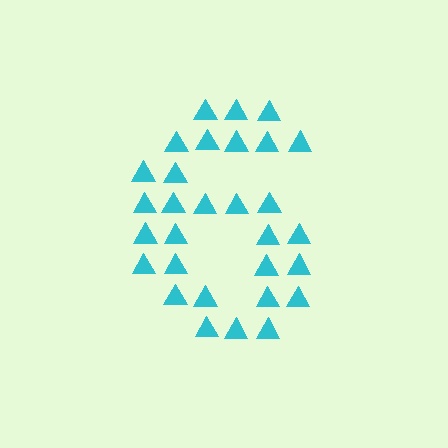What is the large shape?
The large shape is the digit 6.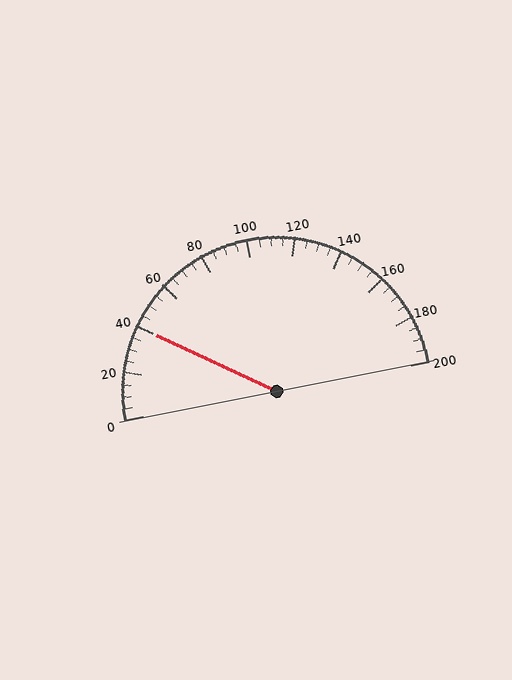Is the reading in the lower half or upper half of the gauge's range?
The reading is in the lower half of the range (0 to 200).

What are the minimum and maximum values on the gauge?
The gauge ranges from 0 to 200.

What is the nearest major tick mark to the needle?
The nearest major tick mark is 40.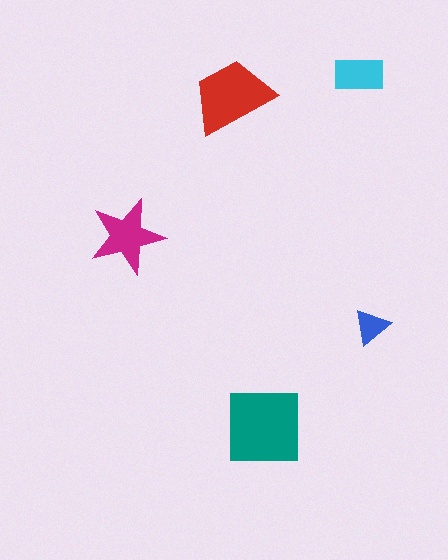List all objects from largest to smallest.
The teal square, the red trapezoid, the magenta star, the cyan rectangle, the blue triangle.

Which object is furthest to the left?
The magenta star is leftmost.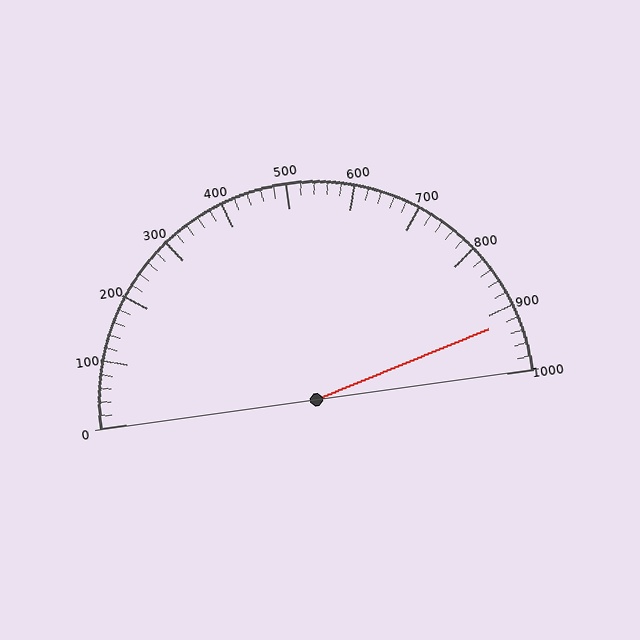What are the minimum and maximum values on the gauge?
The gauge ranges from 0 to 1000.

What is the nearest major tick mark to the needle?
The nearest major tick mark is 900.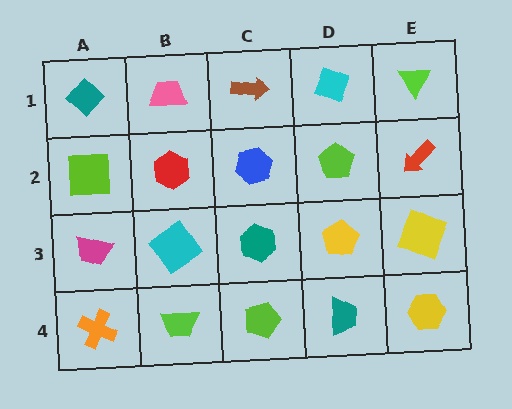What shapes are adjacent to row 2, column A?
A teal diamond (row 1, column A), a magenta trapezoid (row 3, column A), a red hexagon (row 2, column B).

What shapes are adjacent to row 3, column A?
A lime square (row 2, column A), an orange cross (row 4, column A), a cyan diamond (row 3, column B).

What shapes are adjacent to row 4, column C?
A teal hexagon (row 3, column C), a lime trapezoid (row 4, column B), a teal trapezoid (row 4, column D).